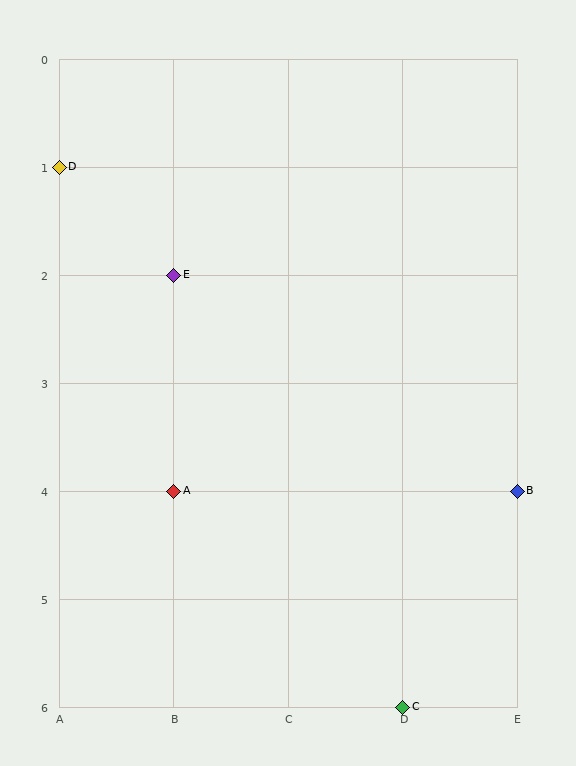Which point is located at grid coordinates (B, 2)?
Point E is at (B, 2).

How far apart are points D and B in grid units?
Points D and B are 4 columns and 3 rows apart (about 5.0 grid units diagonally).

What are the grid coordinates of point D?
Point D is at grid coordinates (A, 1).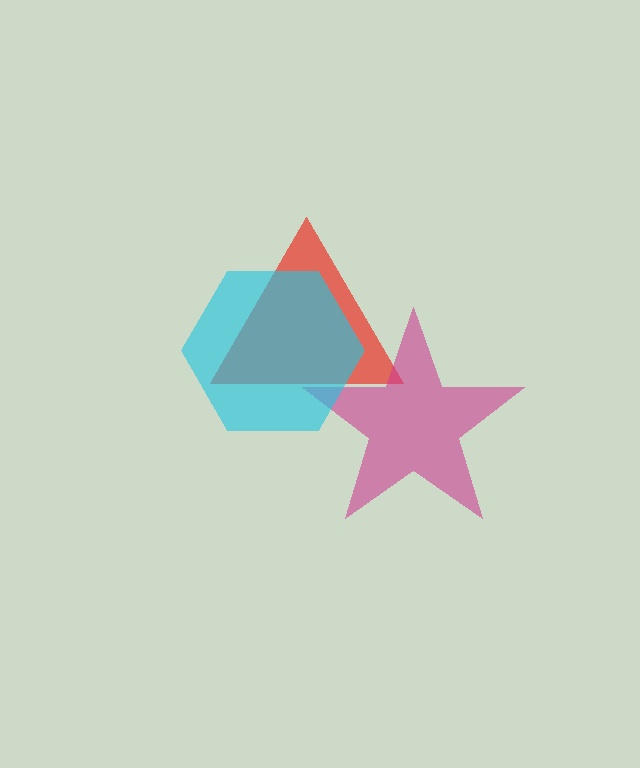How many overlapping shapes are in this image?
There are 3 overlapping shapes in the image.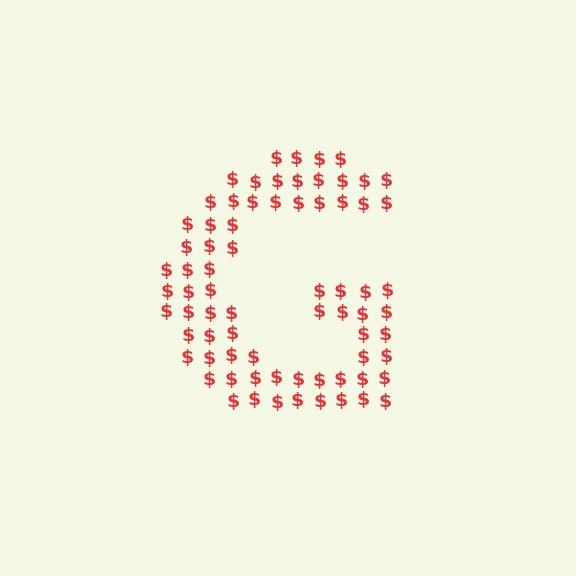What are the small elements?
The small elements are dollar signs.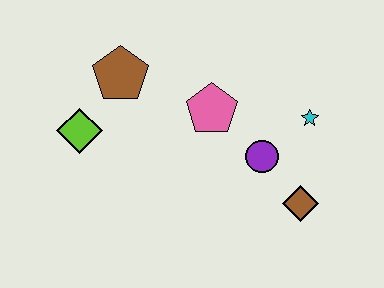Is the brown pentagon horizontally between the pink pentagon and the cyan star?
No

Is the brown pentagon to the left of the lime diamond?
No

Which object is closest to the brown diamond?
The purple circle is closest to the brown diamond.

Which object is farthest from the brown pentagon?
The brown diamond is farthest from the brown pentagon.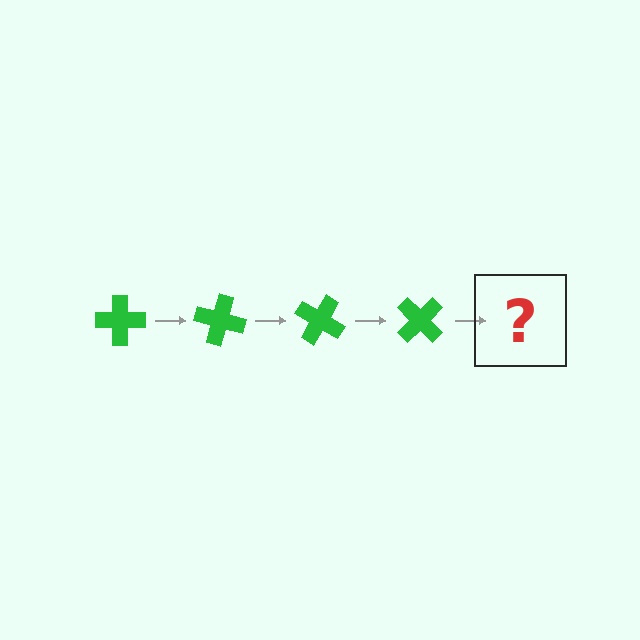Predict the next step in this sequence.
The next step is a green cross rotated 60 degrees.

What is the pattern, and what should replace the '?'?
The pattern is that the cross rotates 15 degrees each step. The '?' should be a green cross rotated 60 degrees.